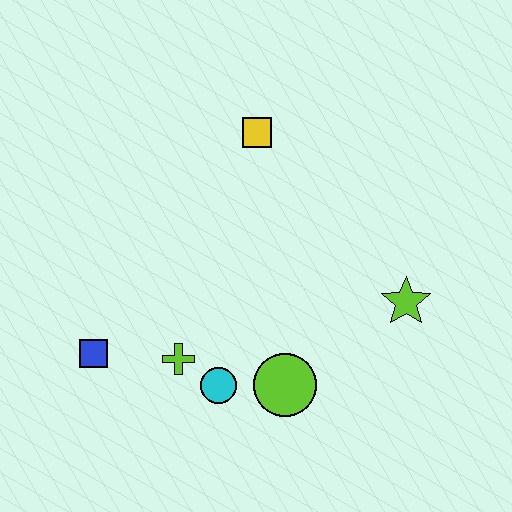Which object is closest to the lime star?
The lime circle is closest to the lime star.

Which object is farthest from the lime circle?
The yellow square is farthest from the lime circle.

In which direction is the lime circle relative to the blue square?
The lime circle is to the right of the blue square.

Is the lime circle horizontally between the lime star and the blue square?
Yes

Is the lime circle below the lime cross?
Yes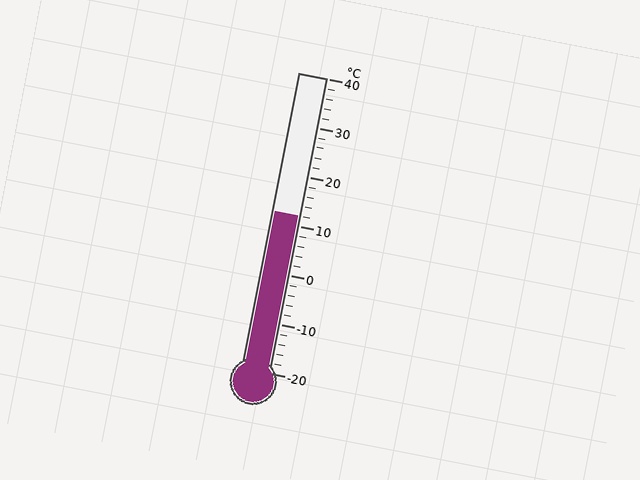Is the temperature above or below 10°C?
The temperature is above 10°C.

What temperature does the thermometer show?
The thermometer shows approximately 12°C.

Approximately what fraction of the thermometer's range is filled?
The thermometer is filled to approximately 55% of its range.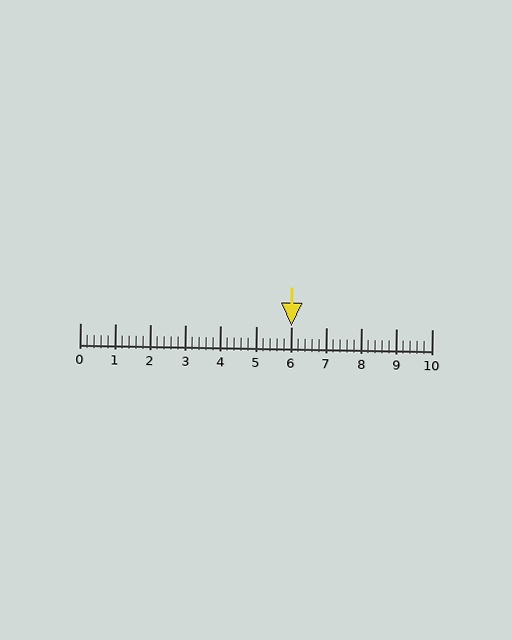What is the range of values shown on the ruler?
The ruler shows values from 0 to 10.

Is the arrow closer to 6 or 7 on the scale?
The arrow is closer to 6.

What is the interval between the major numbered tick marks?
The major tick marks are spaced 1 units apart.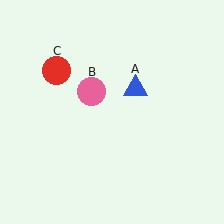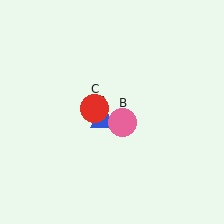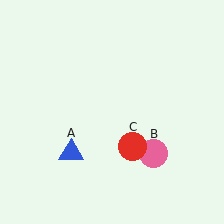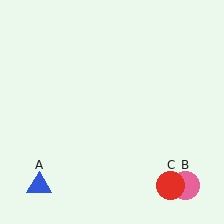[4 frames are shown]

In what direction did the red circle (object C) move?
The red circle (object C) moved down and to the right.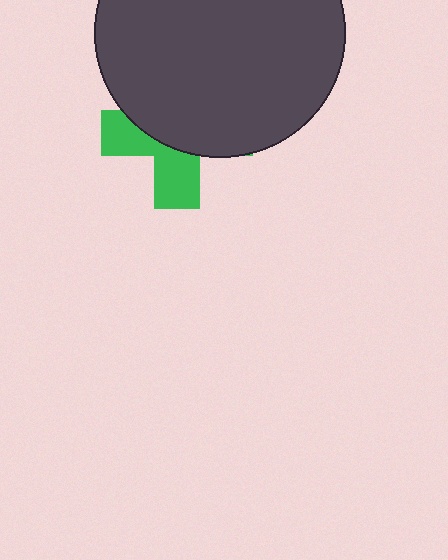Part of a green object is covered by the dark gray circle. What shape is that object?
It is a cross.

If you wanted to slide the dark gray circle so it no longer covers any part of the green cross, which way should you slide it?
Slide it up — that is the most direct way to separate the two shapes.